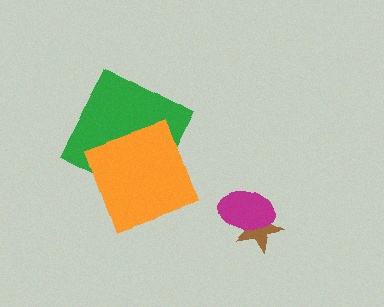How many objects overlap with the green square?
1 object overlaps with the green square.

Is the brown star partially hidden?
Yes, it is partially covered by another shape.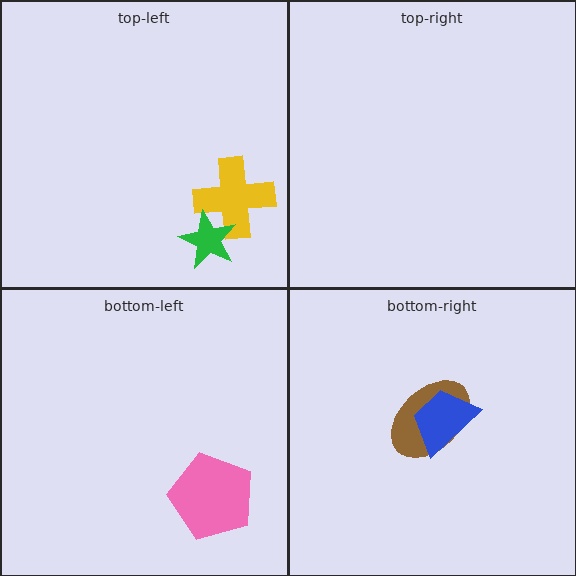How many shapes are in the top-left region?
2.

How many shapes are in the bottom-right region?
2.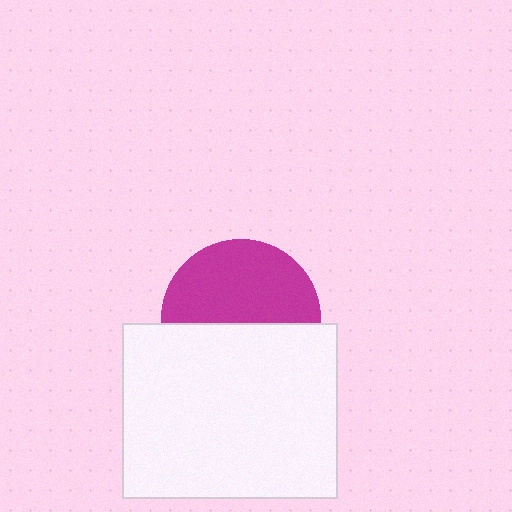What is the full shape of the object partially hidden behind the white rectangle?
The partially hidden object is a magenta circle.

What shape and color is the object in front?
The object in front is a white rectangle.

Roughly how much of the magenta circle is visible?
About half of it is visible (roughly 54%).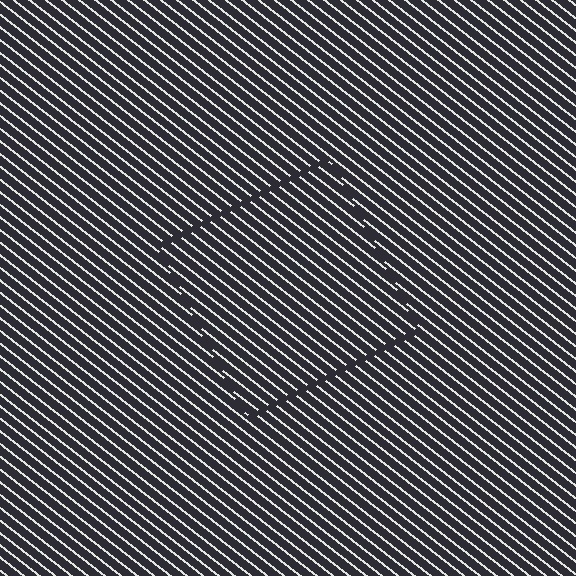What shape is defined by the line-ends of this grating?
An illusory square. The interior of the shape contains the same grating, shifted by half a period — the contour is defined by the phase discontinuity where line-ends from the inner and outer gratings abut.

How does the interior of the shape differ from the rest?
The interior of the shape contains the same grating, shifted by half a period — the contour is defined by the phase discontinuity where line-ends from the inner and outer gratings abut.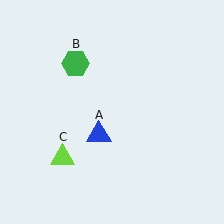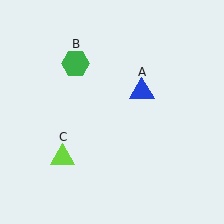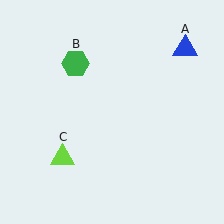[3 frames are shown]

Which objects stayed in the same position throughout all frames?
Green hexagon (object B) and lime triangle (object C) remained stationary.